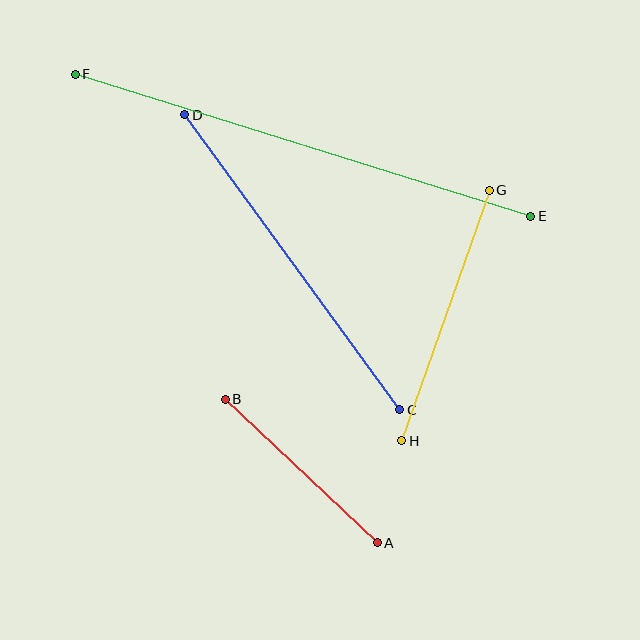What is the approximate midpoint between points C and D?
The midpoint is at approximately (292, 262) pixels.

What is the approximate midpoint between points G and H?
The midpoint is at approximately (445, 316) pixels.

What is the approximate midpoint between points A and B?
The midpoint is at approximately (301, 471) pixels.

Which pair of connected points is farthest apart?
Points E and F are farthest apart.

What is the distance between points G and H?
The distance is approximately 265 pixels.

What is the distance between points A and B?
The distance is approximately 209 pixels.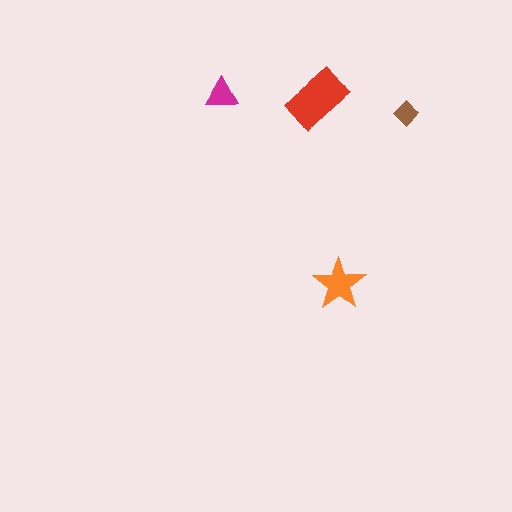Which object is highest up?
The magenta triangle is topmost.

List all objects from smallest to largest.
The brown diamond, the magenta triangle, the orange star, the red rectangle.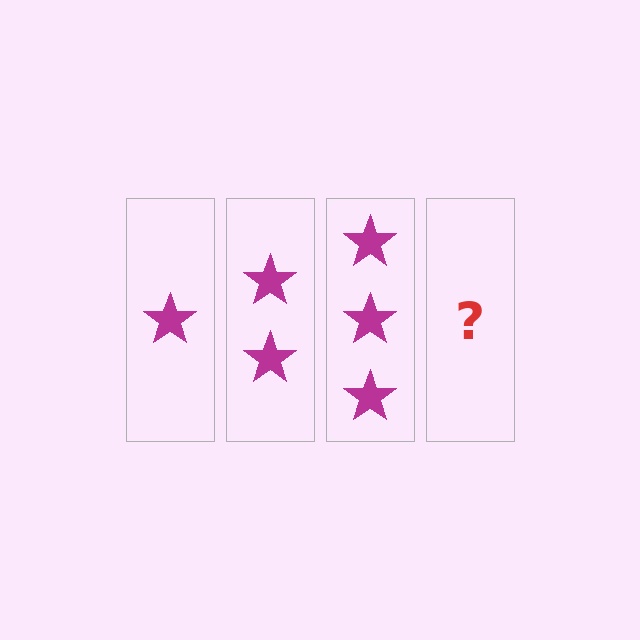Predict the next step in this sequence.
The next step is 4 stars.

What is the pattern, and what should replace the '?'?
The pattern is that each step adds one more star. The '?' should be 4 stars.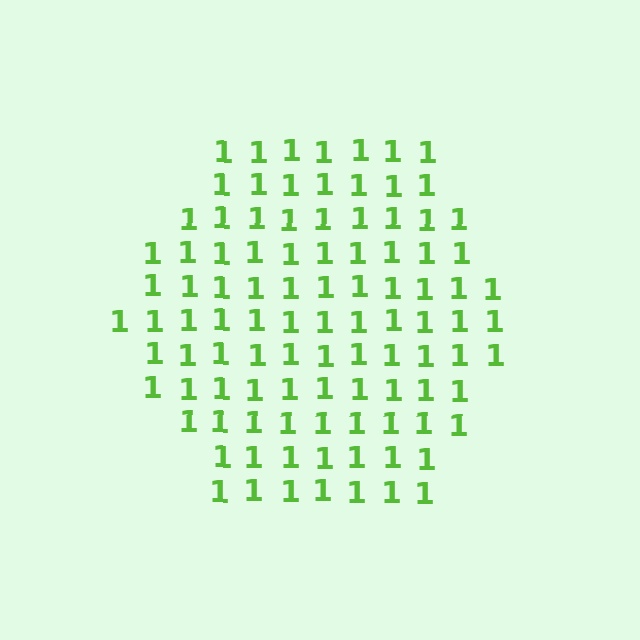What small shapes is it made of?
It is made of small digit 1's.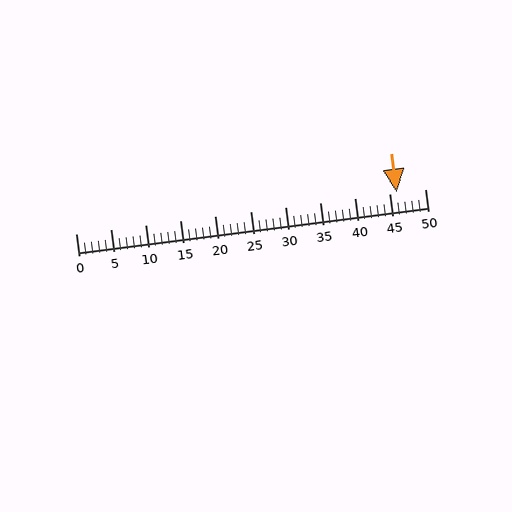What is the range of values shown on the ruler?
The ruler shows values from 0 to 50.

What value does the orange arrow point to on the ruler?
The orange arrow points to approximately 46.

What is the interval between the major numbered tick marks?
The major tick marks are spaced 5 units apart.